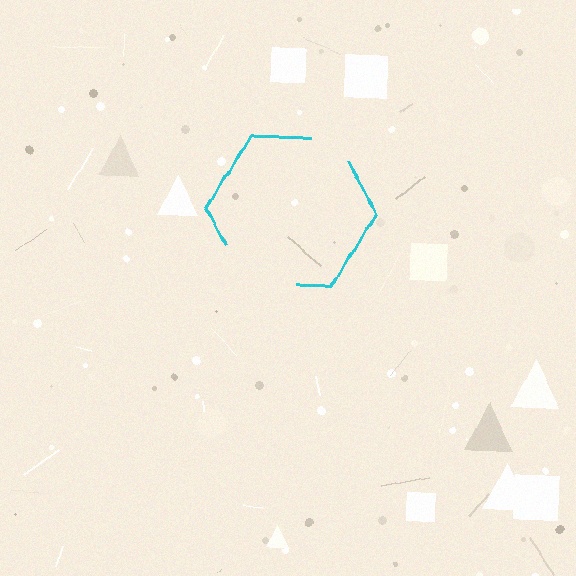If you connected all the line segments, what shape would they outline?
They would outline a hexagon.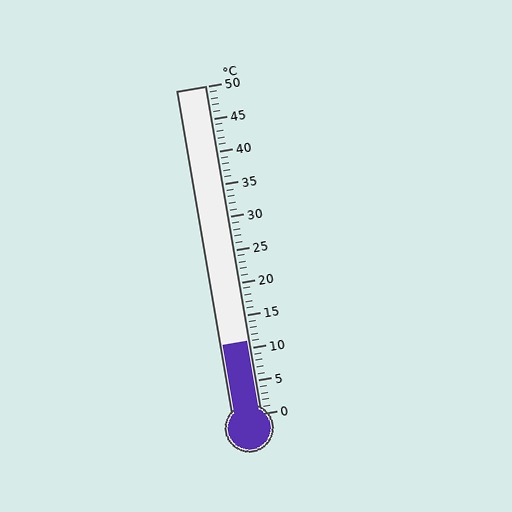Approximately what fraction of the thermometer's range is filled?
The thermometer is filled to approximately 20% of its range.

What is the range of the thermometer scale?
The thermometer scale ranges from 0°C to 50°C.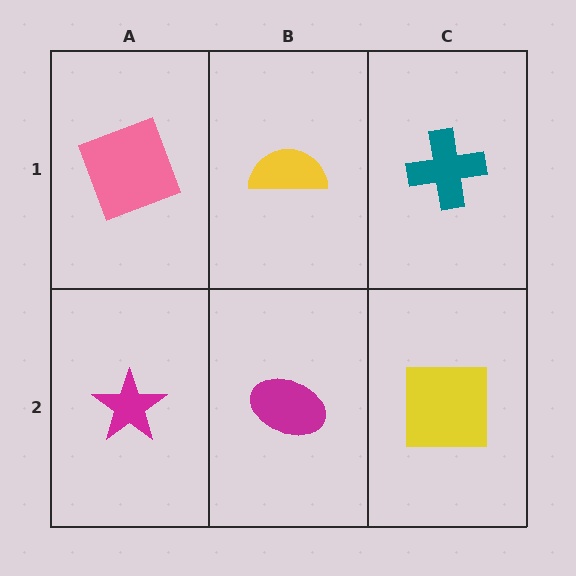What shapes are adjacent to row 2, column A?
A pink square (row 1, column A), a magenta ellipse (row 2, column B).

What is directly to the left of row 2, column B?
A magenta star.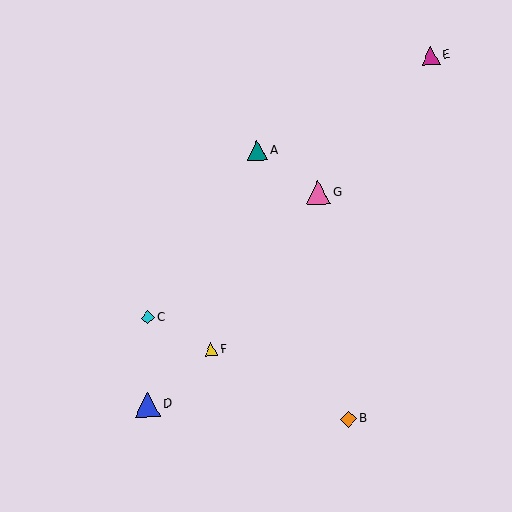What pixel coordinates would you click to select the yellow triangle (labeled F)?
Click at (211, 349) to select the yellow triangle F.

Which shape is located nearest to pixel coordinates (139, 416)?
The blue triangle (labeled D) at (147, 405) is nearest to that location.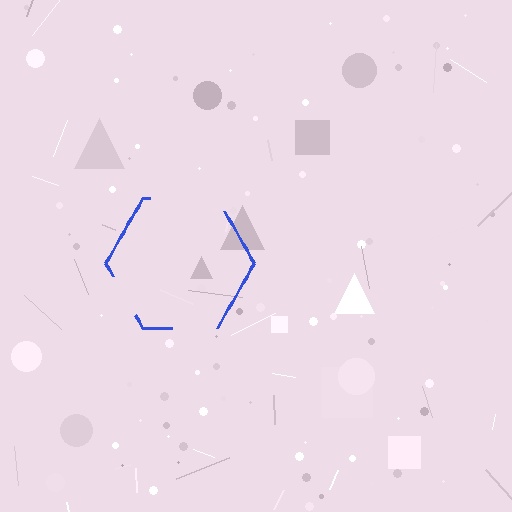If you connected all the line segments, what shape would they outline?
They would outline a hexagon.